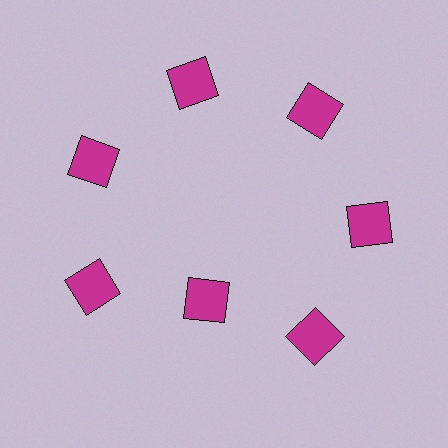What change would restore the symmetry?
The symmetry would be restored by moving it outward, back onto the ring so that all 7 squares sit at equal angles and equal distance from the center.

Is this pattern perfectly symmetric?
No. The 7 magenta squares are arranged in a ring, but one element near the 6 o'clock position is pulled inward toward the center, breaking the 7-fold rotational symmetry.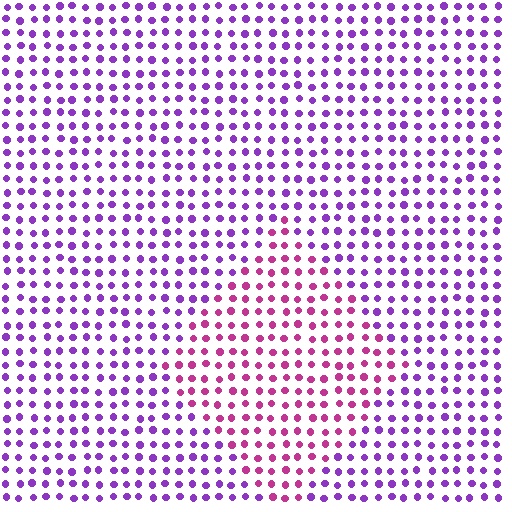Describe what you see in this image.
The image is filled with small purple elements in a uniform arrangement. A diamond-shaped region is visible where the elements are tinted to a slightly different hue, forming a subtle color boundary.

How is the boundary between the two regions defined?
The boundary is defined purely by a slight shift in hue (about 43 degrees). Spacing, size, and orientation are identical on both sides.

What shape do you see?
I see a diamond.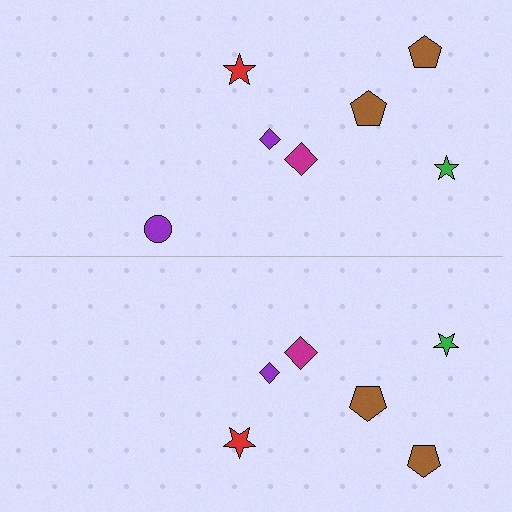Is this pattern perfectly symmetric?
No, the pattern is not perfectly symmetric. A purple circle is missing from the bottom side.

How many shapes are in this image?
There are 13 shapes in this image.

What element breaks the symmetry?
A purple circle is missing from the bottom side.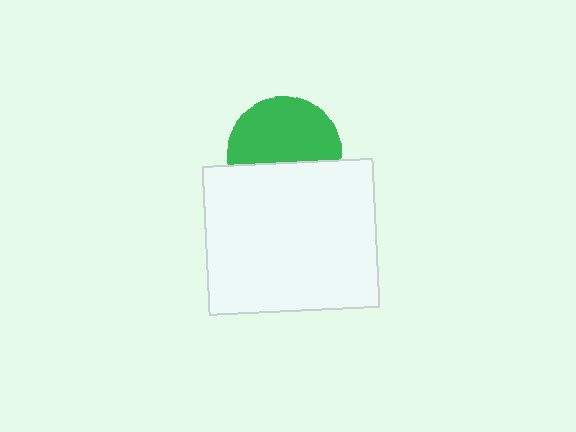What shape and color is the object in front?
The object in front is a white rectangle.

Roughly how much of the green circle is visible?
About half of it is visible (roughly 59%).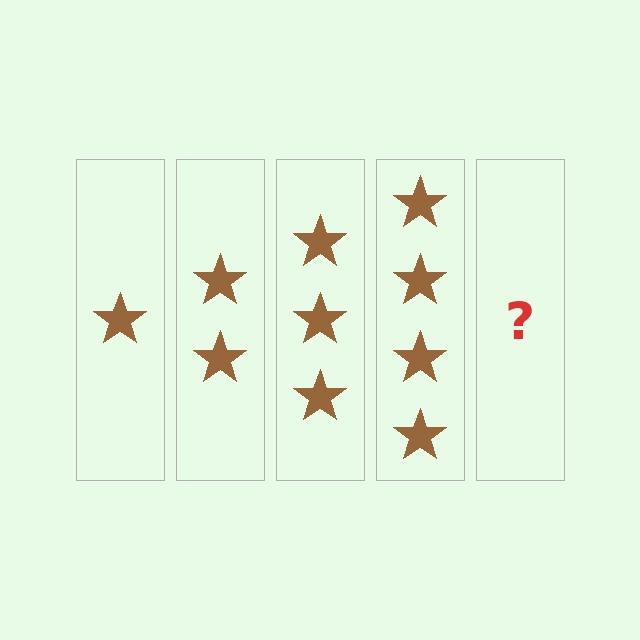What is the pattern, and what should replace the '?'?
The pattern is that each step adds one more star. The '?' should be 5 stars.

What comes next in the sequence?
The next element should be 5 stars.